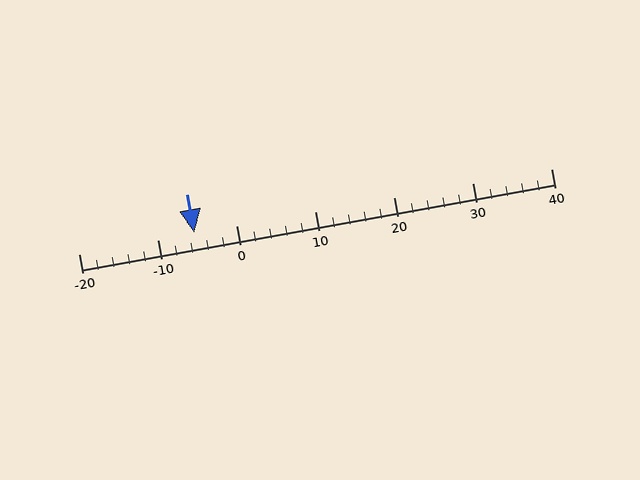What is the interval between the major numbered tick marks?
The major tick marks are spaced 10 units apart.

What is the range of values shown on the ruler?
The ruler shows values from -20 to 40.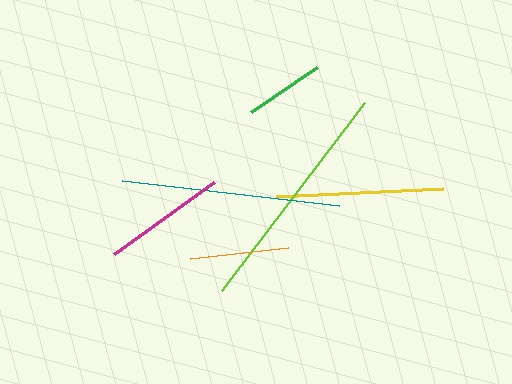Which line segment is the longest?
The lime line is the longest at approximately 237 pixels.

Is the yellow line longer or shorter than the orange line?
The yellow line is longer than the orange line.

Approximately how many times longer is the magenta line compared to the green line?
The magenta line is approximately 1.5 times the length of the green line.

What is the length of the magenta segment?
The magenta segment is approximately 123 pixels long.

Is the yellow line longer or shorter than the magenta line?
The yellow line is longer than the magenta line.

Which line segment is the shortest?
The green line is the shortest at approximately 80 pixels.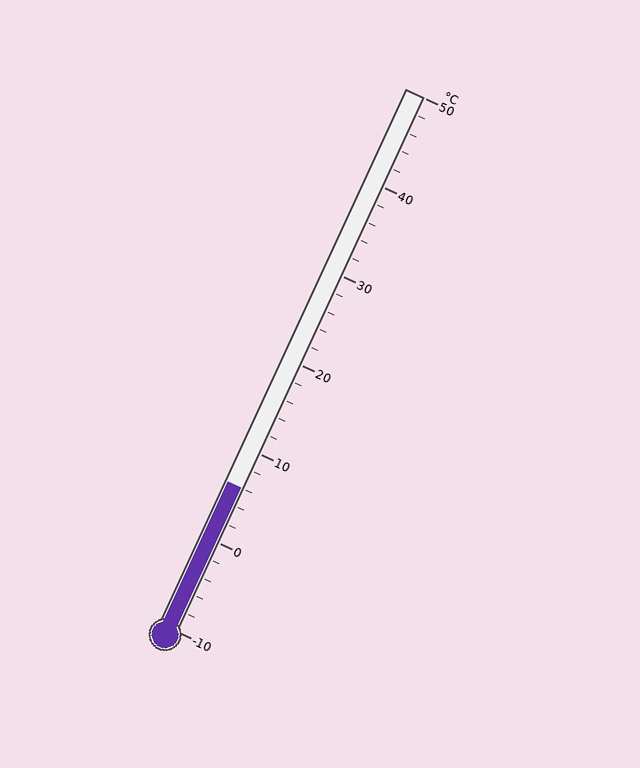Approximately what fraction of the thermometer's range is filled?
The thermometer is filled to approximately 25% of its range.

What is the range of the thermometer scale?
The thermometer scale ranges from -10°C to 50°C.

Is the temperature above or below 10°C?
The temperature is below 10°C.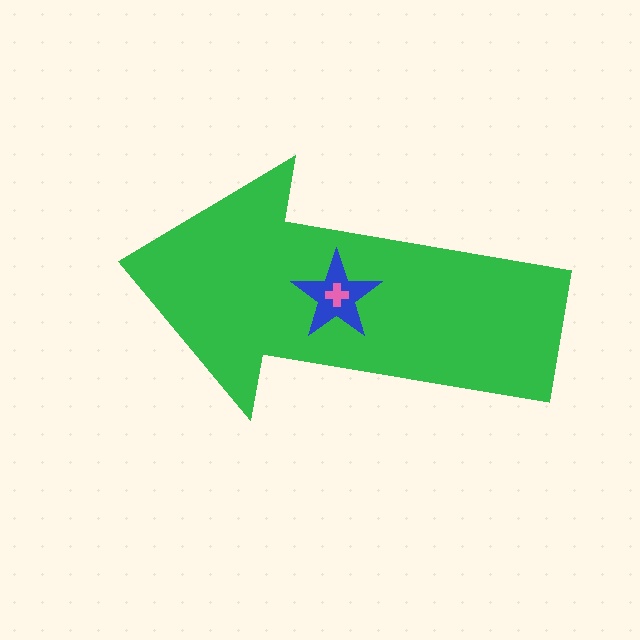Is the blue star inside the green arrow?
Yes.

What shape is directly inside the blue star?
The pink cross.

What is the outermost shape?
The green arrow.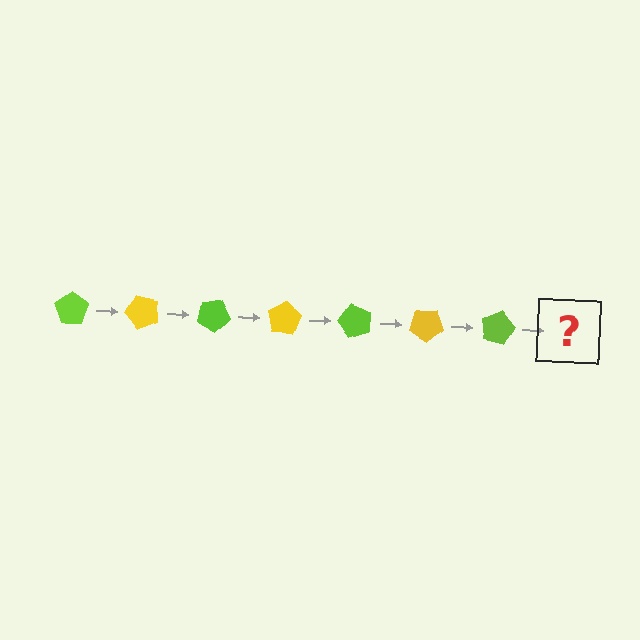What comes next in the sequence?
The next element should be a yellow pentagon, rotated 350 degrees from the start.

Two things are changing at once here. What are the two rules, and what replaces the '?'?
The two rules are that it rotates 50 degrees each step and the color cycles through lime and yellow. The '?' should be a yellow pentagon, rotated 350 degrees from the start.